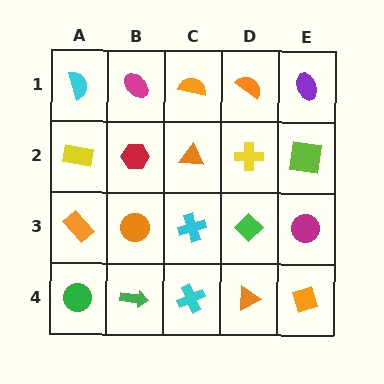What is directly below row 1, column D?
A yellow cross.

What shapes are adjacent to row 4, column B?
An orange circle (row 3, column B), a green circle (row 4, column A), a cyan cross (row 4, column C).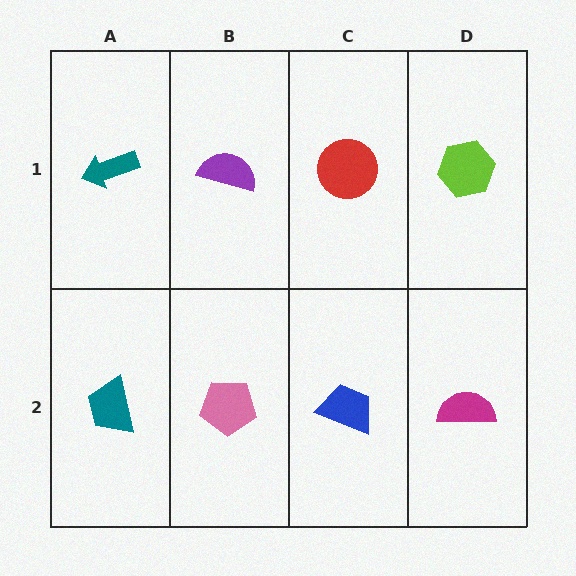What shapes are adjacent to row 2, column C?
A red circle (row 1, column C), a pink pentagon (row 2, column B), a magenta semicircle (row 2, column D).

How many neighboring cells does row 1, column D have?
2.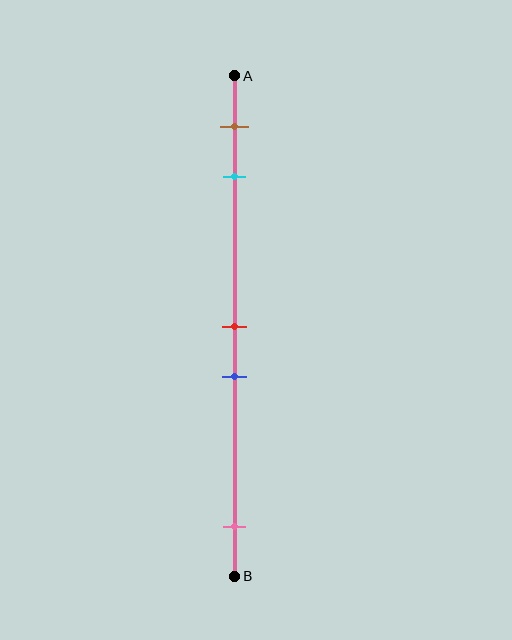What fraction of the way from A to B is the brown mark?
The brown mark is approximately 10% (0.1) of the way from A to B.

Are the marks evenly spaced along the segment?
No, the marks are not evenly spaced.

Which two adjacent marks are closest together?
The red and blue marks are the closest adjacent pair.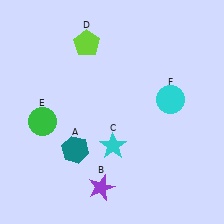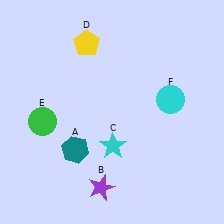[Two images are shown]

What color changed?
The pentagon (D) changed from lime in Image 1 to yellow in Image 2.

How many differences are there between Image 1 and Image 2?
There is 1 difference between the two images.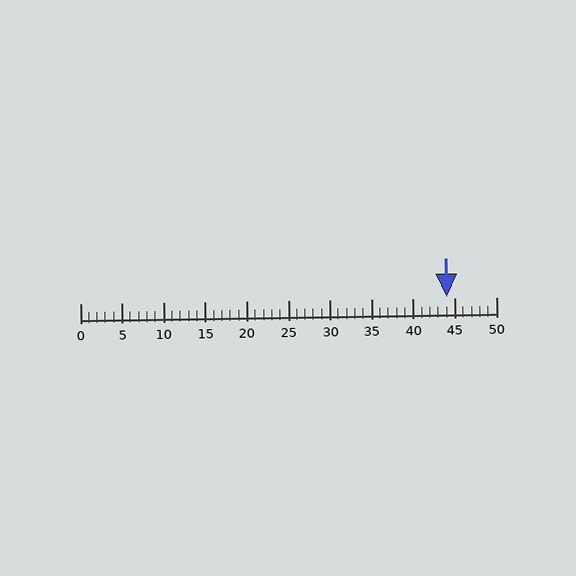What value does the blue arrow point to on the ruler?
The blue arrow points to approximately 44.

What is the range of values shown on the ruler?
The ruler shows values from 0 to 50.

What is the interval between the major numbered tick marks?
The major tick marks are spaced 5 units apart.